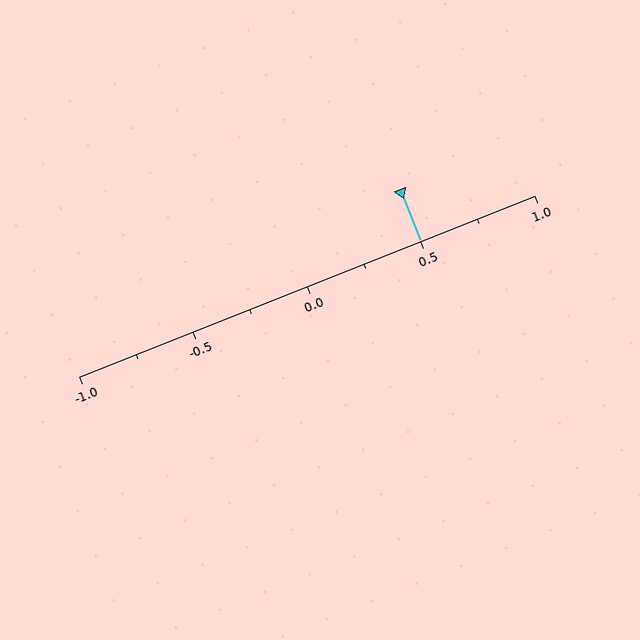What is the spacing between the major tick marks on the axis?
The major ticks are spaced 0.5 apart.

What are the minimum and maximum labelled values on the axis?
The axis runs from -1.0 to 1.0.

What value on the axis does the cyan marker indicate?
The marker indicates approximately 0.5.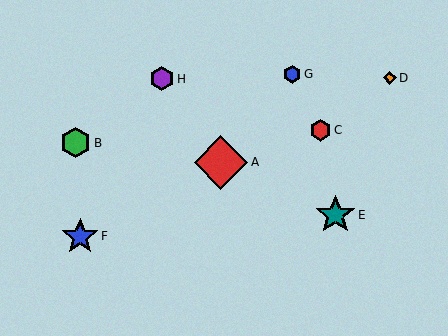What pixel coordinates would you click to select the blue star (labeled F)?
Click at (80, 236) to select the blue star F.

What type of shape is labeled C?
Shape C is a red hexagon.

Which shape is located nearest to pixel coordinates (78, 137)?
The green hexagon (labeled B) at (76, 143) is nearest to that location.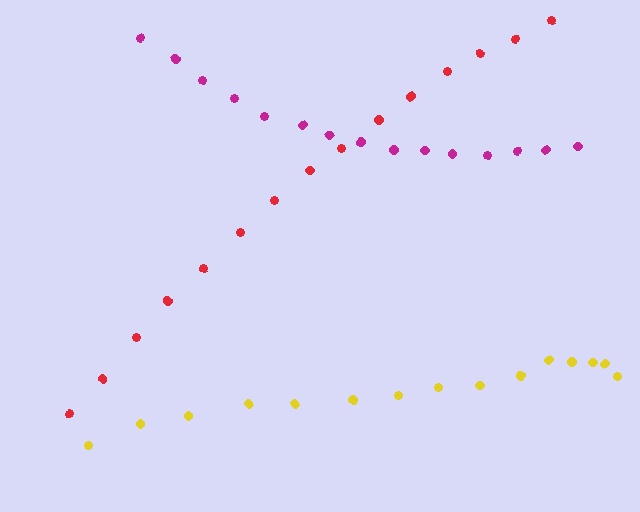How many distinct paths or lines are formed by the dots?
There are 3 distinct paths.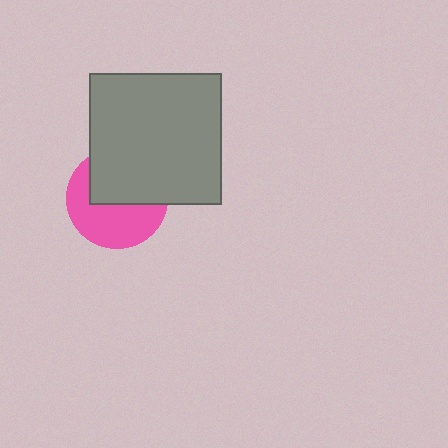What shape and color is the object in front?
The object in front is a gray square.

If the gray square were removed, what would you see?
You would see the complete pink circle.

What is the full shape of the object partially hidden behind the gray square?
The partially hidden object is a pink circle.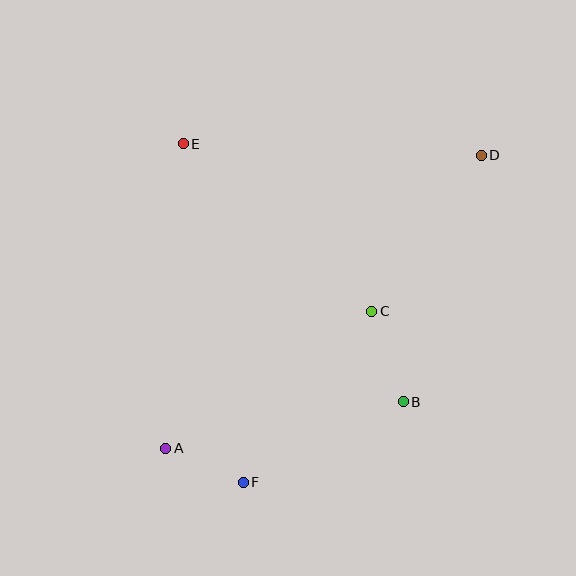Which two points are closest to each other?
Points A and F are closest to each other.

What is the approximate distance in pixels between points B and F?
The distance between B and F is approximately 179 pixels.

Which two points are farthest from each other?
Points A and D are farthest from each other.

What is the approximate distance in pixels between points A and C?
The distance between A and C is approximately 247 pixels.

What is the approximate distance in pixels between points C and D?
The distance between C and D is approximately 191 pixels.